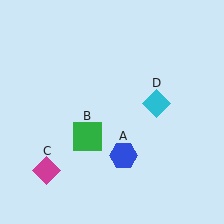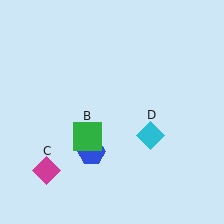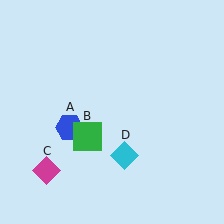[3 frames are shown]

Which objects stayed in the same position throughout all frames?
Green square (object B) and magenta diamond (object C) remained stationary.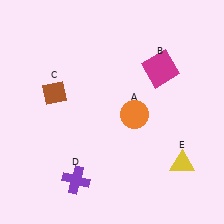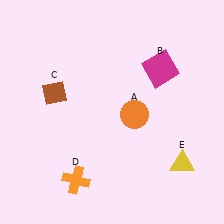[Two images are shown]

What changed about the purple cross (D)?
In Image 1, D is purple. In Image 2, it changed to orange.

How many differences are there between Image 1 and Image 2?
There is 1 difference between the two images.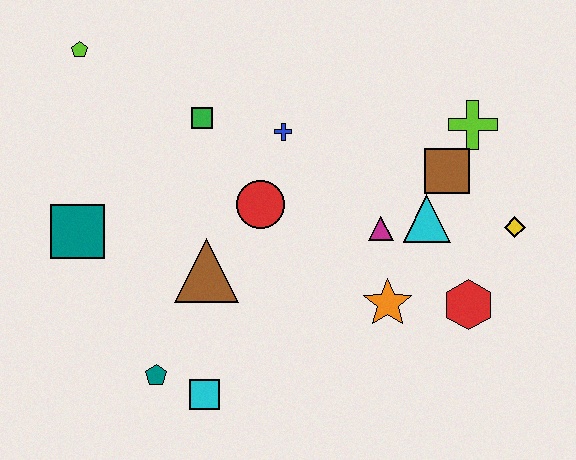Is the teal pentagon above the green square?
No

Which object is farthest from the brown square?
The lime pentagon is farthest from the brown square.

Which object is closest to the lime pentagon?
The green square is closest to the lime pentagon.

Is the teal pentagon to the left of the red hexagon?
Yes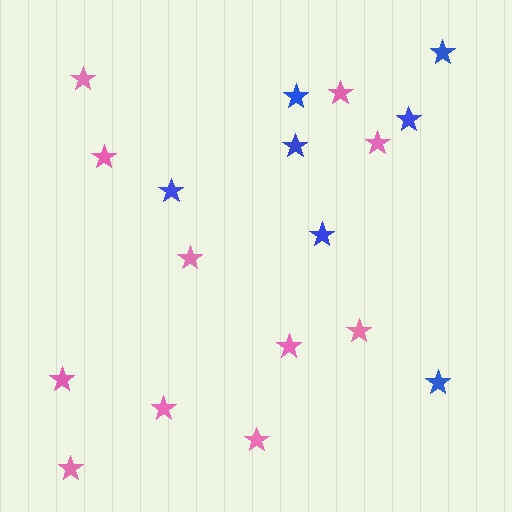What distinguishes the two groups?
There are 2 groups: one group of blue stars (7) and one group of pink stars (11).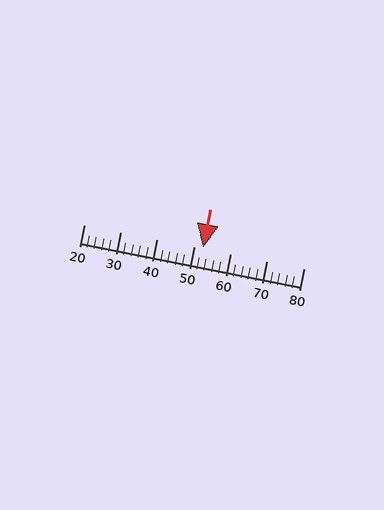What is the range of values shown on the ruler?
The ruler shows values from 20 to 80.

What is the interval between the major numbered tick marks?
The major tick marks are spaced 10 units apart.